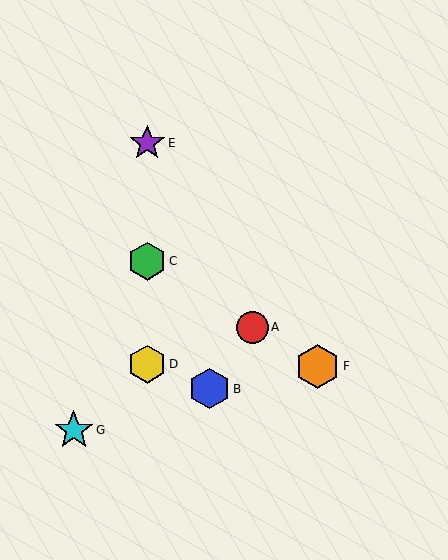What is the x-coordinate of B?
Object B is at x≈209.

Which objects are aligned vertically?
Objects C, D, E are aligned vertically.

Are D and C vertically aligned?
Yes, both are at x≈147.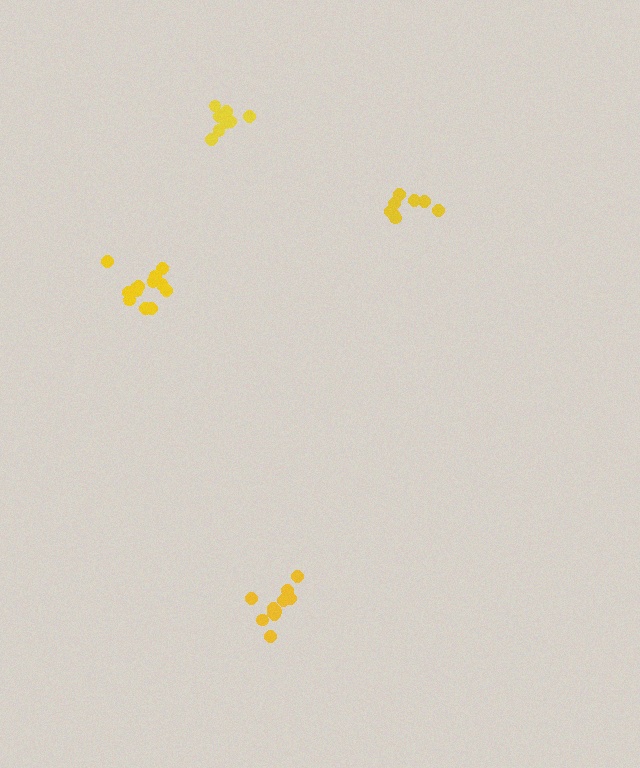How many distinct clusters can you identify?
There are 4 distinct clusters.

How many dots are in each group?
Group 1: 8 dots, Group 2: 13 dots, Group 3: 8 dots, Group 4: 11 dots (40 total).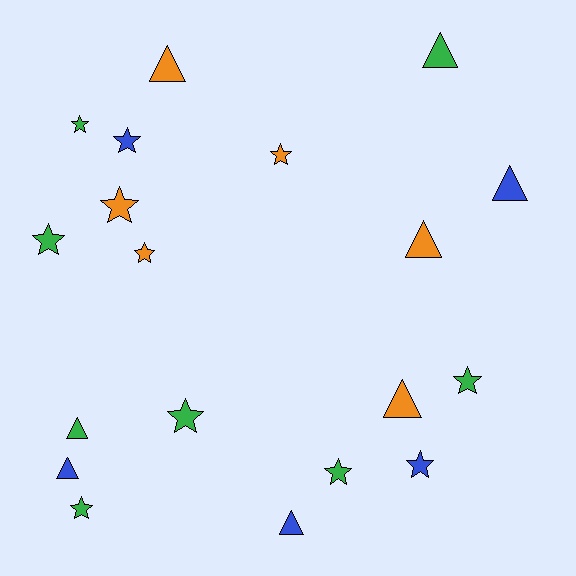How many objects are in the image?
There are 19 objects.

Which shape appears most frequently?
Star, with 11 objects.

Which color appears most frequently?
Green, with 8 objects.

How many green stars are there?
There are 6 green stars.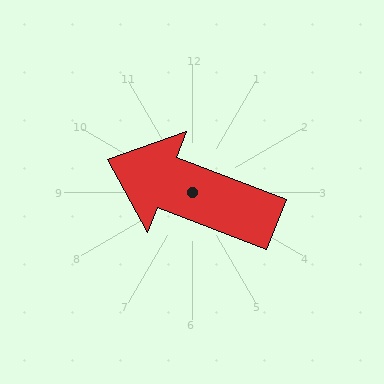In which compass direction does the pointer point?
West.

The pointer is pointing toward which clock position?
Roughly 10 o'clock.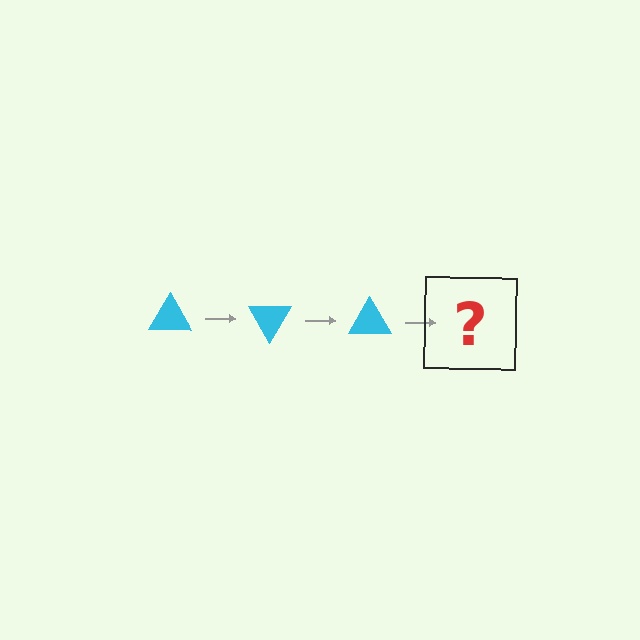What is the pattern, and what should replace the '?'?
The pattern is that the triangle rotates 60 degrees each step. The '?' should be a cyan triangle rotated 180 degrees.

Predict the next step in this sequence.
The next step is a cyan triangle rotated 180 degrees.